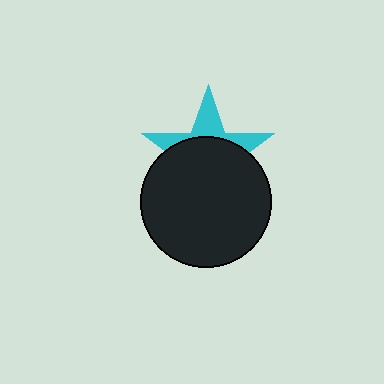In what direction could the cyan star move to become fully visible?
The cyan star could move up. That would shift it out from behind the black circle entirely.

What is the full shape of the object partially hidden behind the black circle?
The partially hidden object is a cyan star.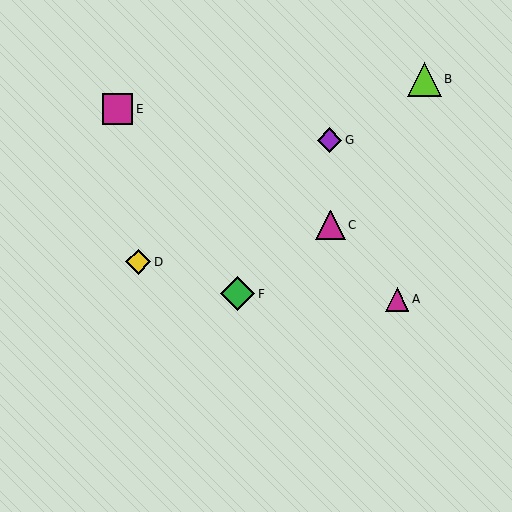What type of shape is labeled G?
Shape G is a purple diamond.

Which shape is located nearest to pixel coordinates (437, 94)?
The lime triangle (labeled B) at (424, 79) is nearest to that location.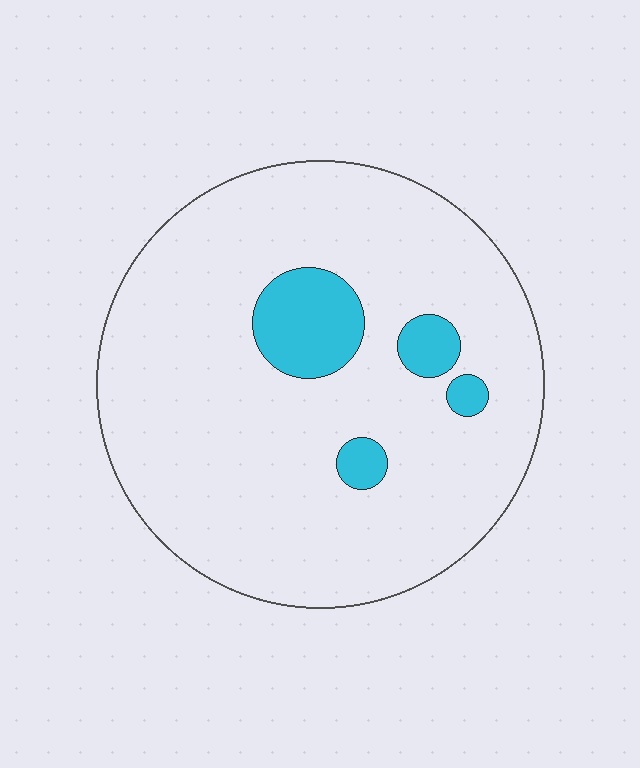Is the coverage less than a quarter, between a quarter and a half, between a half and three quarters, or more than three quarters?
Less than a quarter.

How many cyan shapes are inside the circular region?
4.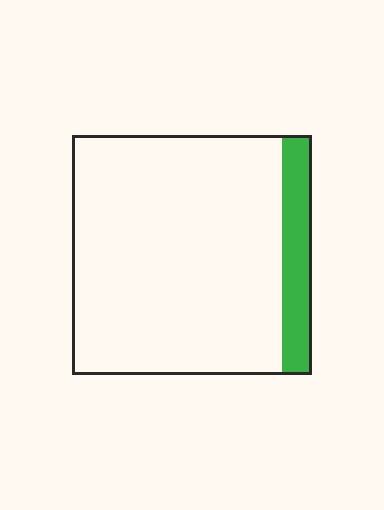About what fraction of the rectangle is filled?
About one eighth (1/8).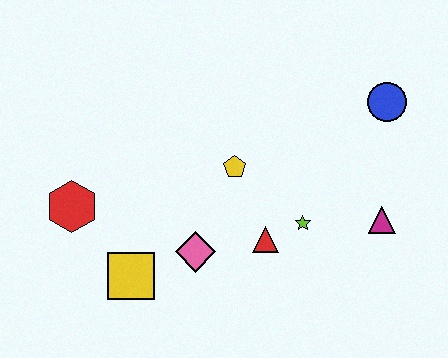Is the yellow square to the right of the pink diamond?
No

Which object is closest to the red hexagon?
The yellow square is closest to the red hexagon.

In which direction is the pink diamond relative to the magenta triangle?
The pink diamond is to the left of the magenta triangle.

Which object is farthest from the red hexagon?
The blue circle is farthest from the red hexagon.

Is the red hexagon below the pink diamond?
No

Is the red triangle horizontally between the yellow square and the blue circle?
Yes